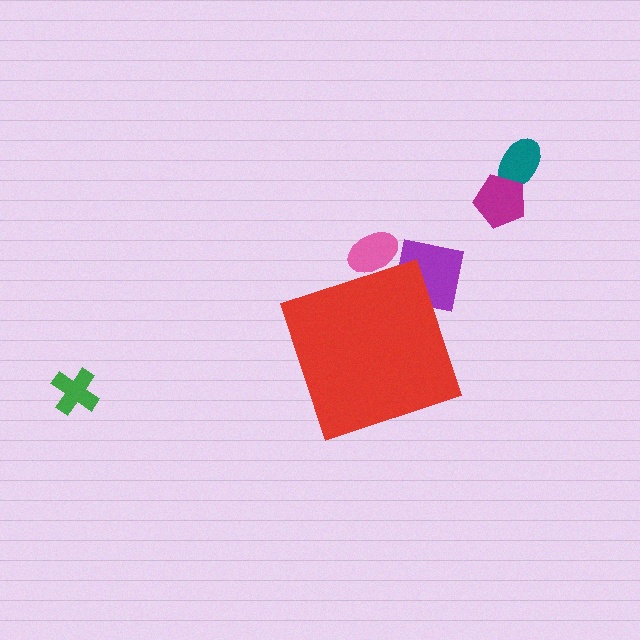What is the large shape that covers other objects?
A red diamond.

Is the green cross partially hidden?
No, the green cross is fully visible.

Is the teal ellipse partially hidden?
No, the teal ellipse is fully visible.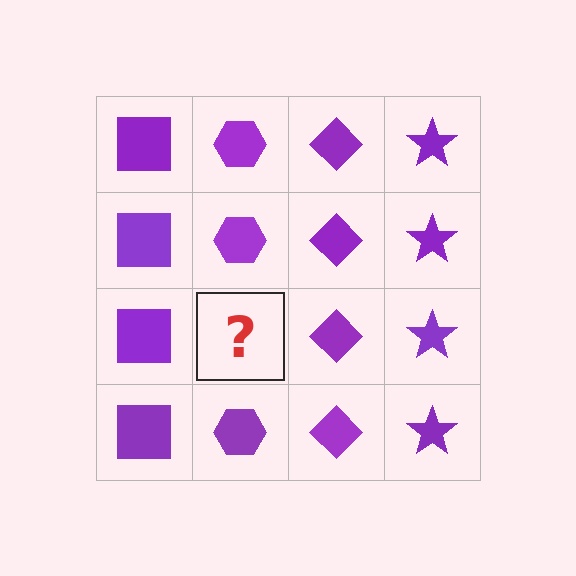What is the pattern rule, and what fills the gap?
The rule is that each column has a consistent shape. The gap should be filled with a purple hexagon.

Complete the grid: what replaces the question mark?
The question mark should be replaced with a purple hexagon.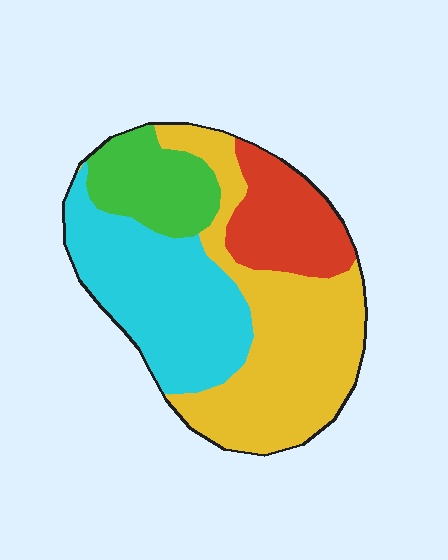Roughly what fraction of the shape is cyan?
Cyan covers 31% of the shape.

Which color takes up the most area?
Yellow, at roughly 40%.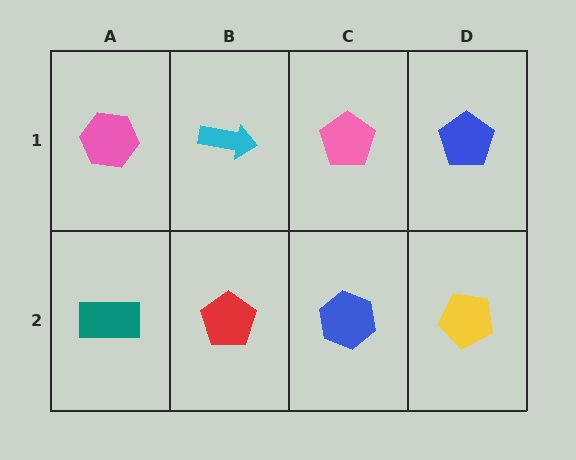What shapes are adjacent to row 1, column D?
A yellow pentagon (row 2, column D), a pink pentagon (row 1, column C).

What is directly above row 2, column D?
A blue pentagon.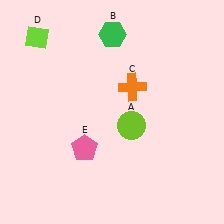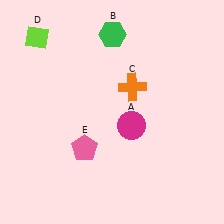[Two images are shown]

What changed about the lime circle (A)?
In Image 1, A is lime. In Image 2, it changed to magenta.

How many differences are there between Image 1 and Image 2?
There is 1 difference between the two images.